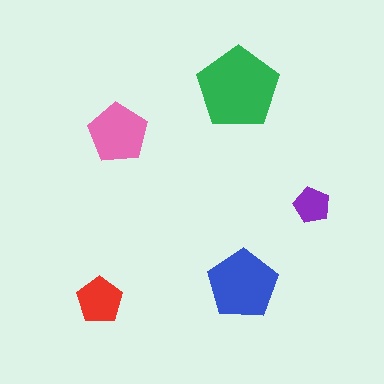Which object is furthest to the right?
The purple pentagon is rightmost.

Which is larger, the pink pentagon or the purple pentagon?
The pink one.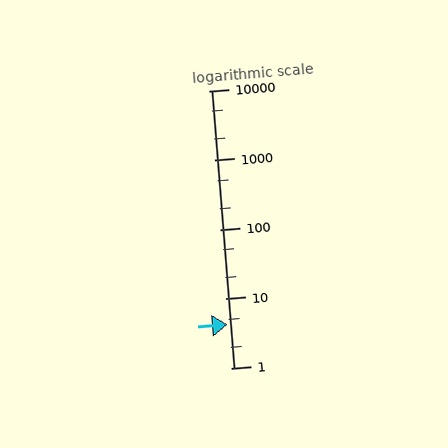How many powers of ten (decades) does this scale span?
The scale spans 4 decades, from 1 to 10000.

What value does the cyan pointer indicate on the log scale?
The pointer indicates approximately 4.2.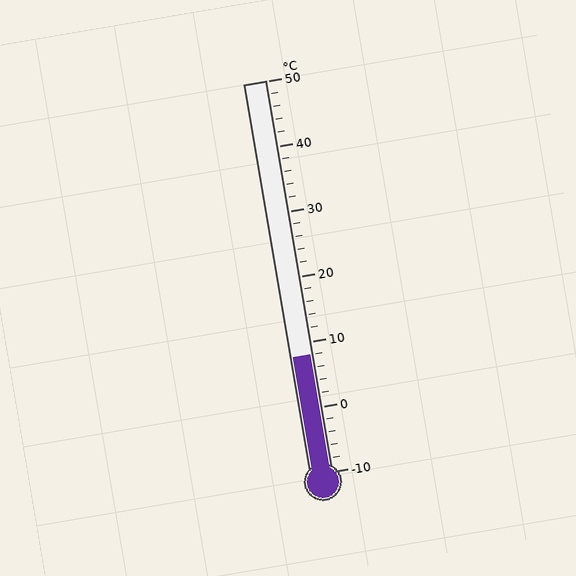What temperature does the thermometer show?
The thermometer shows approximately 8°C.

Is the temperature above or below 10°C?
The temperature is below 10°C.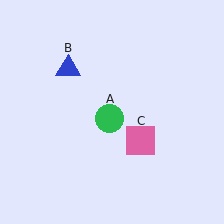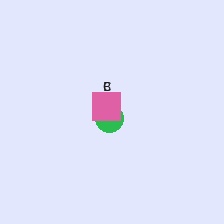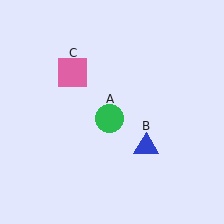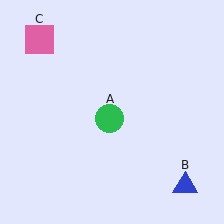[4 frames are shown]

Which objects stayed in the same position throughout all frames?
Green circle (object A) remained stationary.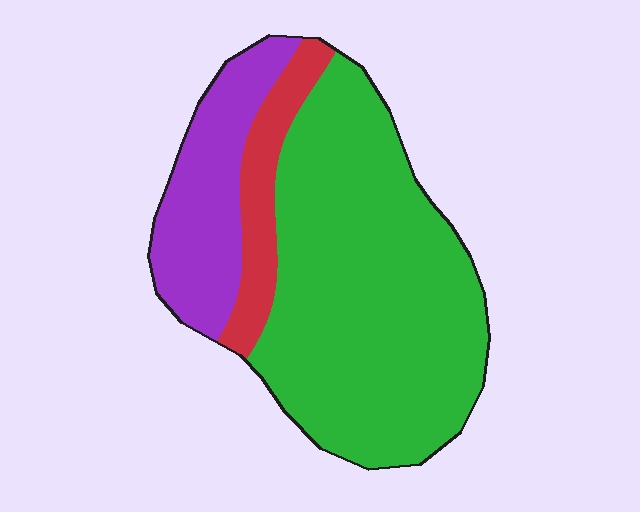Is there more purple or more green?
Green.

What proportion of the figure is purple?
Purple covers about 20% of the figure.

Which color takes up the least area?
Red, at roughly 10%.